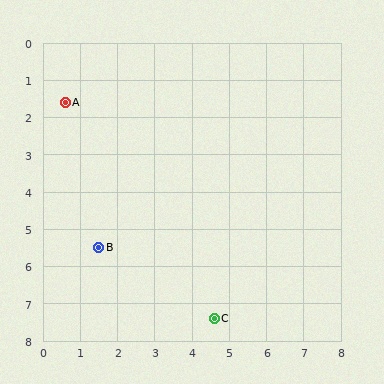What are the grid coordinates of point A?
Point A is at approximately (0.6, 1.6).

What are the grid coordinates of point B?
Point B is at approximately (1.5, 5.5).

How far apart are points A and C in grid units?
Points A and C are about 7.0 grid units apart.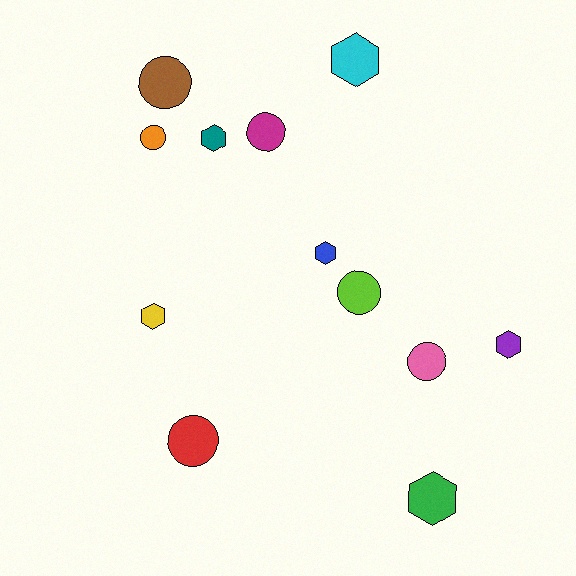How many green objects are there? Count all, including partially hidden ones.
There is 1 green object.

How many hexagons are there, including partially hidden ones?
There are 6 hexagons.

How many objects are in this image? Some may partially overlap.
There are 12 objects.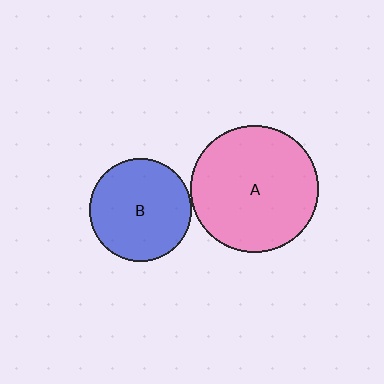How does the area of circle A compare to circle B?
Approximately 1.5 times.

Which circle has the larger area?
Circle A (pink).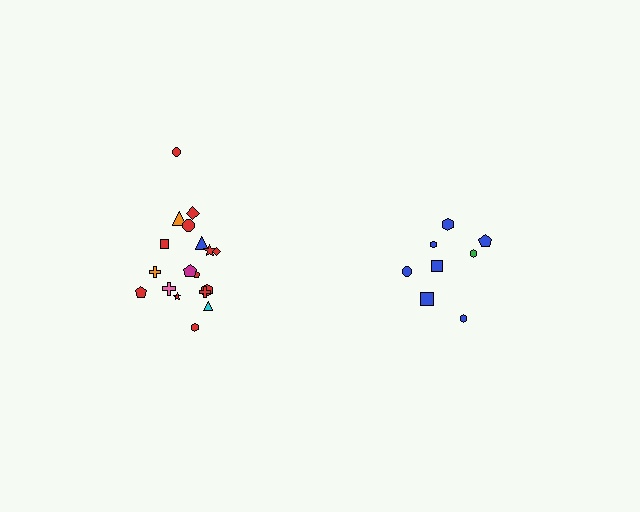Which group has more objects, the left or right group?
The left group.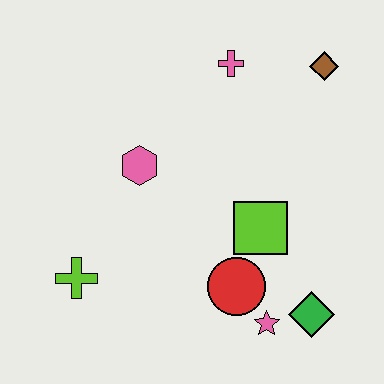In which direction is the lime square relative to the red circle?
The lime square is above the red circle.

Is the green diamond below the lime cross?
Yes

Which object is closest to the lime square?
The red circle is closest to the lime square.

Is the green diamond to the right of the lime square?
Yes